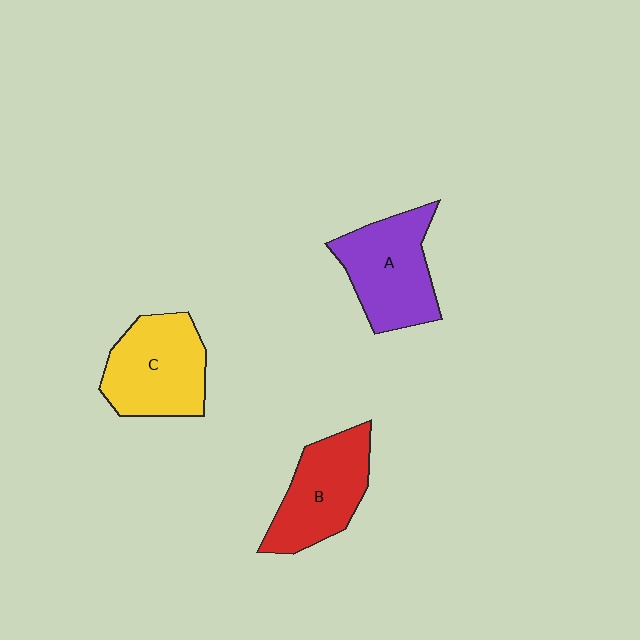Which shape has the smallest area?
Shape B (red).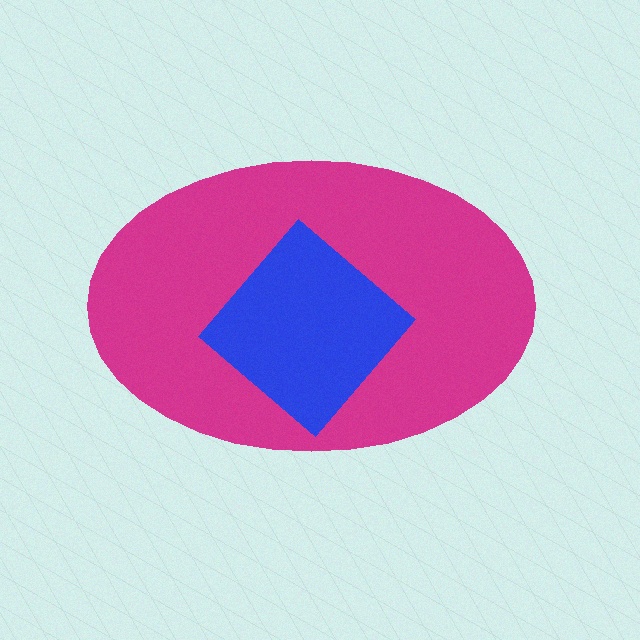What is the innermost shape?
The blue diamond.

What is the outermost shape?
The magenta ellipse.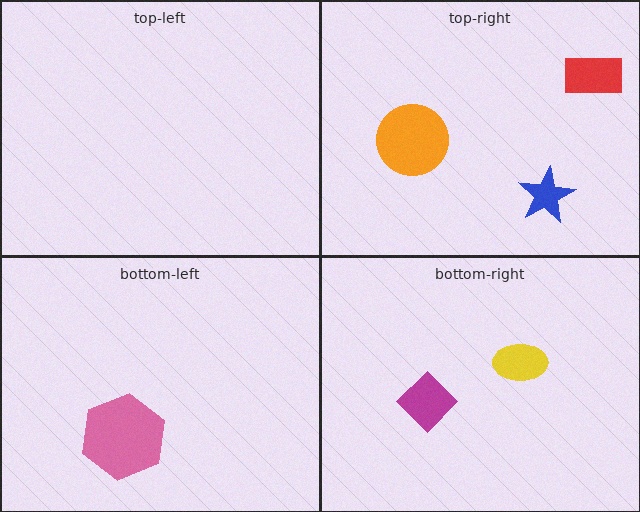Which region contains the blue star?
The top-right region.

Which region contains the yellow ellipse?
The bottom-right region.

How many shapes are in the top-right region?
3.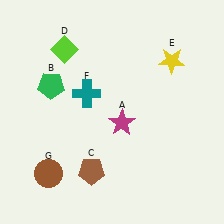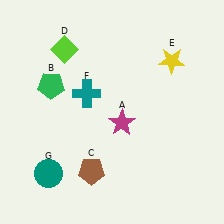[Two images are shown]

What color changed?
The circle (G) changed from brown in Image 1 to teal in Image 2.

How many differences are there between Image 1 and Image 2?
There is 1 difference between the two images.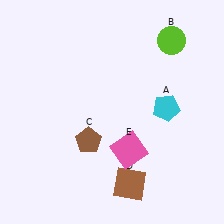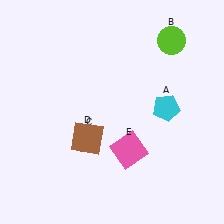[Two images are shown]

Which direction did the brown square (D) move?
The brown square (D) moved up.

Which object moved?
The brown square (D) moved up.